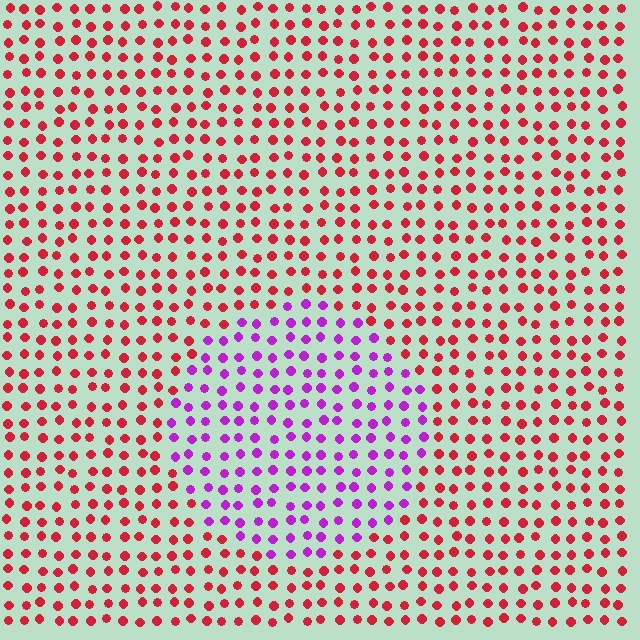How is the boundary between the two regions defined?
The boundary is defined purely by a slight shift in hue (about 60 degrees). Spacing, size, and orientation are identical on both sides.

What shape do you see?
I see a circle.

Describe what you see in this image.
The image is filled with small red elements in a uniform arrangement. A circle-shaped region is visible where the elements are tinted to a slightly different hue, forming a subtle color boundary.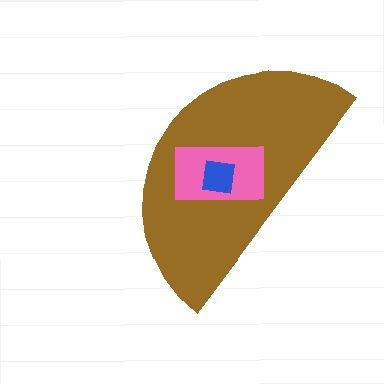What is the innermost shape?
The blue square.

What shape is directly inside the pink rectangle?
The blue square.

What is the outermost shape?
The brown semicircle.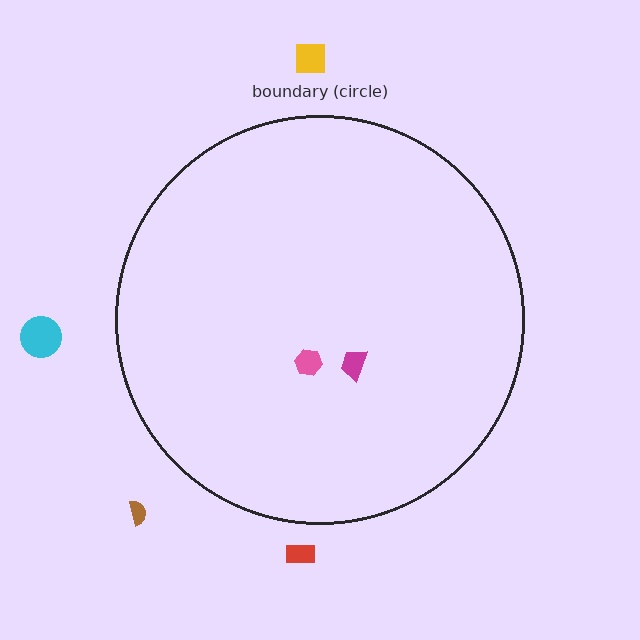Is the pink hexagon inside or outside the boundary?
Inside.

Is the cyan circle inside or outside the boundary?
Outside.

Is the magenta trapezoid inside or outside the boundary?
Inside.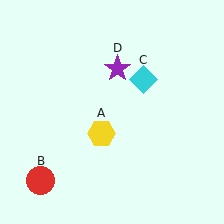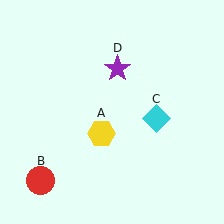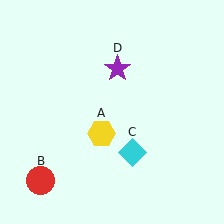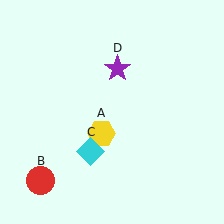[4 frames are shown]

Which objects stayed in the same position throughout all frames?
Yellow hexagon (object A) and red circle (object B) and purple star (object D) remained stationary.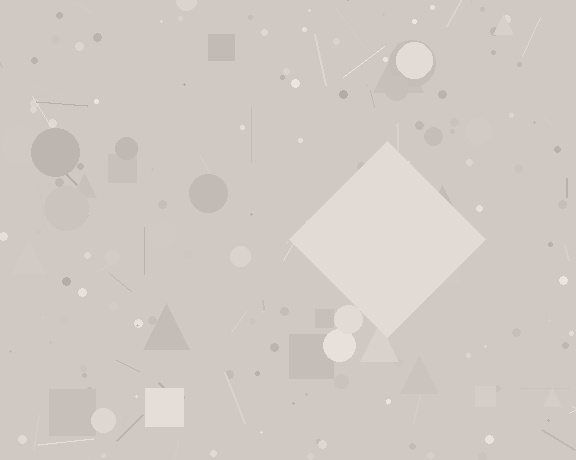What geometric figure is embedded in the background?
A diamond is embedded in the background.